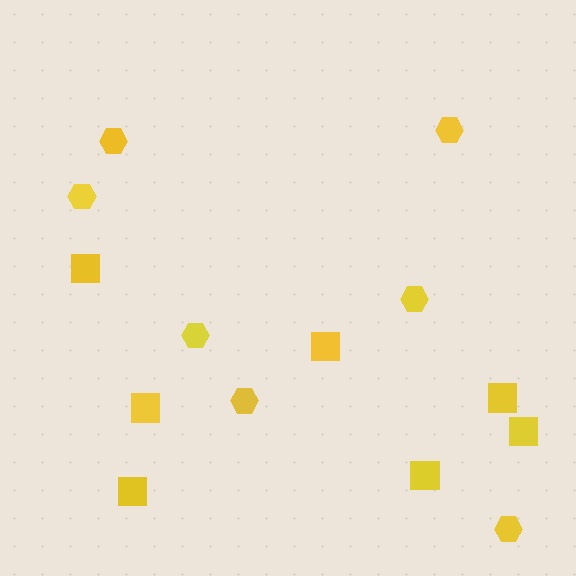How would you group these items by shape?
There are 2 groups: one group of hexagons (7) and one group of squares (7).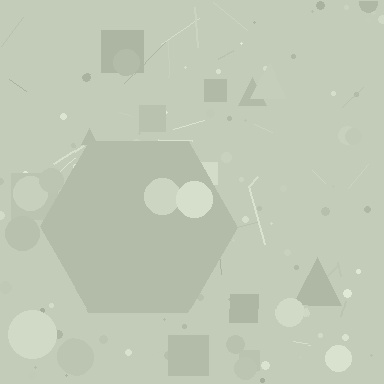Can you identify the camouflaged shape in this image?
The camouflaged shape is a hexagon.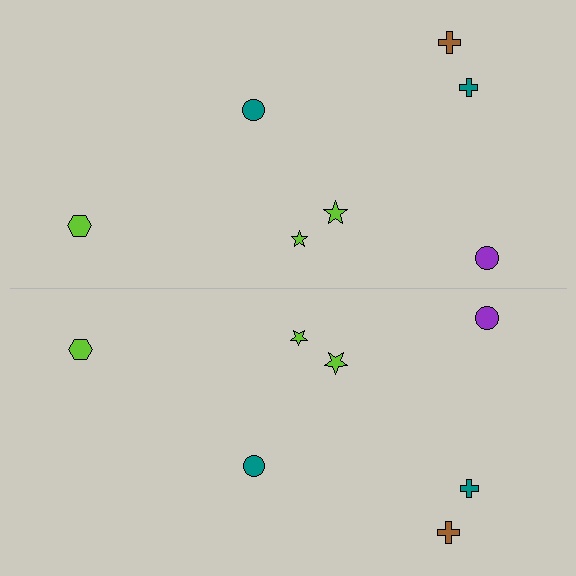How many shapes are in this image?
There are 14 shapes in this image.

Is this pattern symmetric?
Yes, this pattern has bilateral (reflection) symmetry.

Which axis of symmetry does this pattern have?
The pattern has a horizontal axis of symmetry running through the center of the image.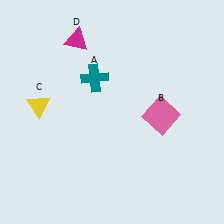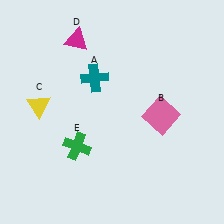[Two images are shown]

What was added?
A green cross (E) was added in Image 2.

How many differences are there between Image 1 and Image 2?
There is 1 difference between the two images.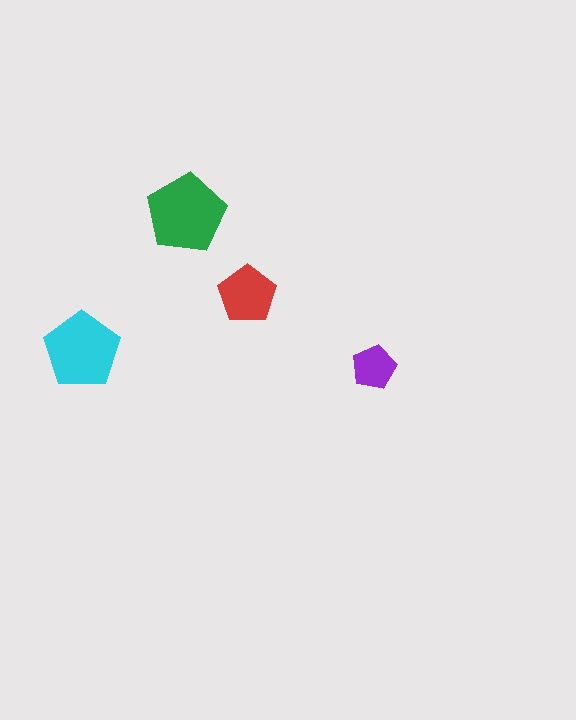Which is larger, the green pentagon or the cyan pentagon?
The green one.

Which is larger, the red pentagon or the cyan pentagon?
The cyan one.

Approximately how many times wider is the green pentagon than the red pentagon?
About 1.5 times wider.